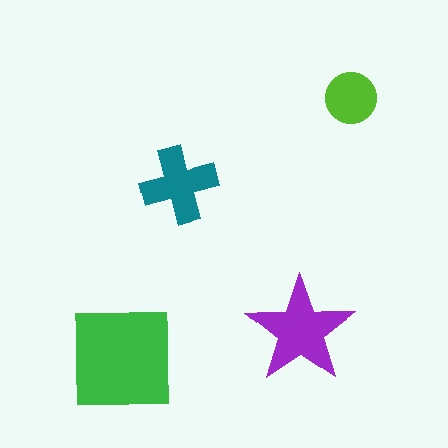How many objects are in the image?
There are 4 objects in the image.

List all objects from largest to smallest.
The green square, the purple star, the teal cross, the lime circle.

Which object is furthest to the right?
The lime circle is rightmost.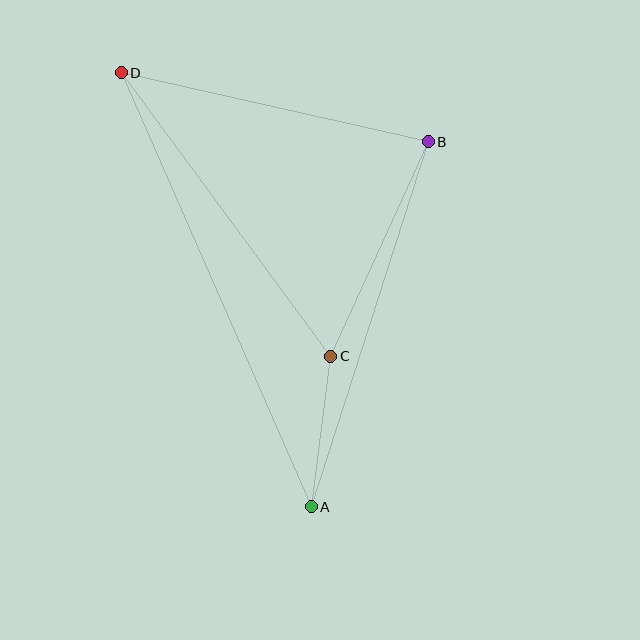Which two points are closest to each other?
Points A and C are closest to each other.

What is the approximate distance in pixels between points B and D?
The distance between B and D is approximately 315 pixels.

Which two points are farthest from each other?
Points A and D are farthest from each other.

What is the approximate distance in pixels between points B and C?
The distance between B and C is approximately 235 pixels.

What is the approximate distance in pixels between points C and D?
The distance between C and D is approximately 352 pixels.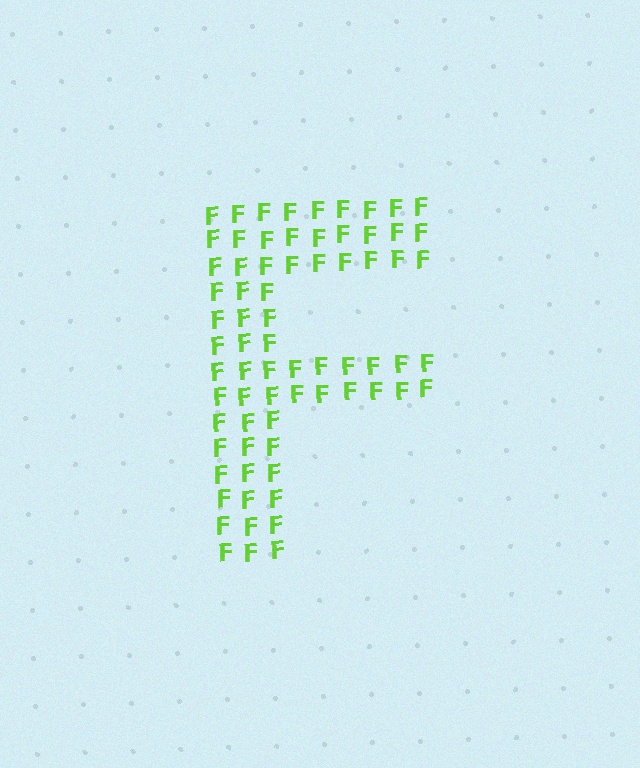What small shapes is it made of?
It is made of small letter F's.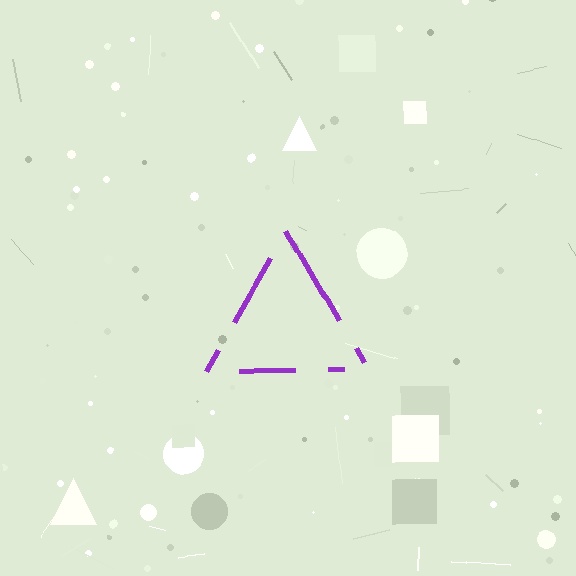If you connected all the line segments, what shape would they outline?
They would outline a triangle.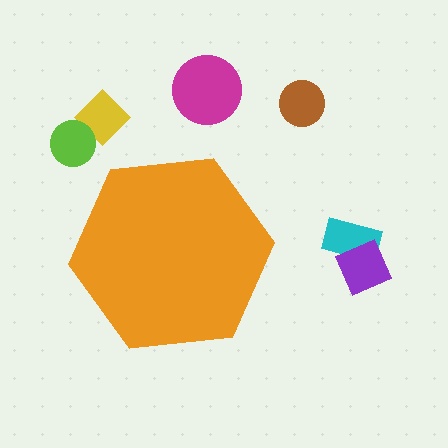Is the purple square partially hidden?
No, the purple square is fully visible.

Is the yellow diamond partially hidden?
No, the yellow diamond is fully visible.